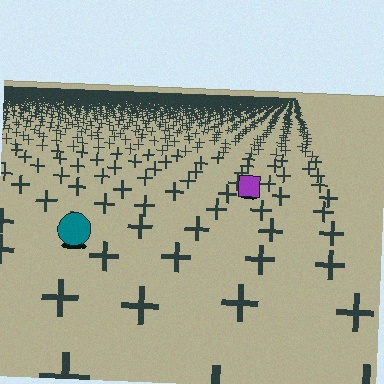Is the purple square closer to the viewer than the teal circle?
No. The teal circle is closer — you can tell from the texture gradient: the ground texture is coarser near it.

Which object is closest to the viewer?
The teal circle is closest. The texture marks near it are larger and more spread out.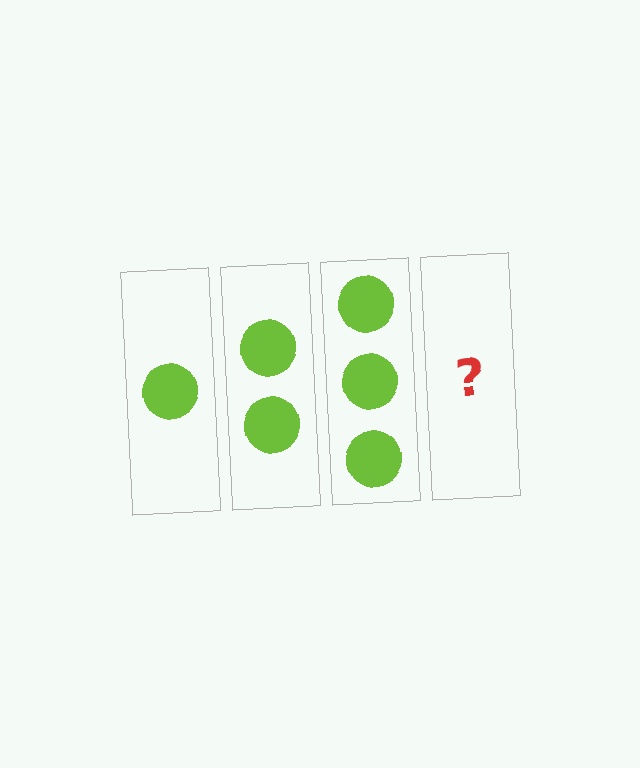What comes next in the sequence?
The next element should be 4 circles.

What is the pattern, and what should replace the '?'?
The pattern is that each step adds one more circle. The '?' should be 4 circles.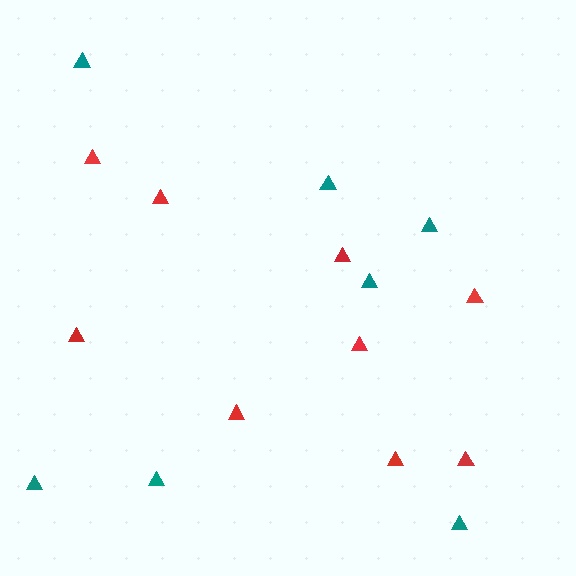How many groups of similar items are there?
There are 2 groups: one group of red triangles (9) and one group of teal triangles (7).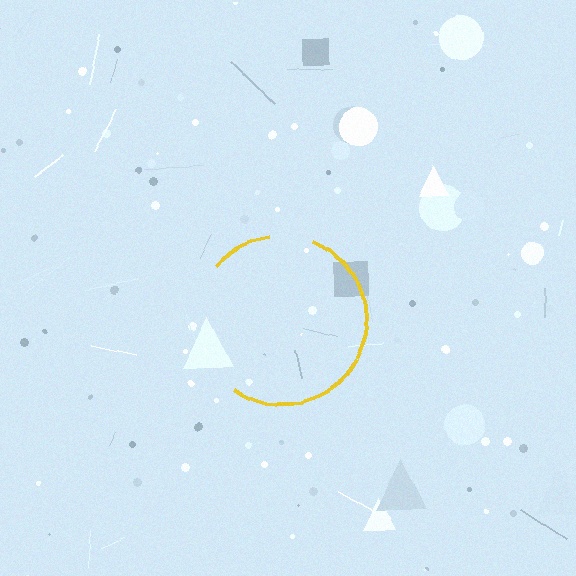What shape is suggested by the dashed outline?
The dashed outline suggests a circle.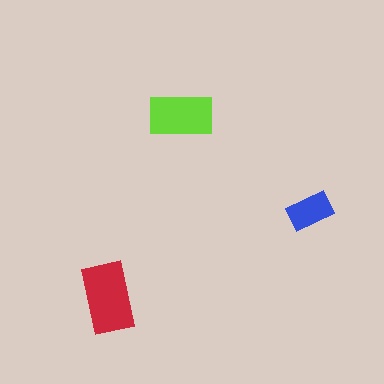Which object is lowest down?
The red rectangle is bottommost.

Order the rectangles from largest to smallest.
the red one, the lime one, the blue one.